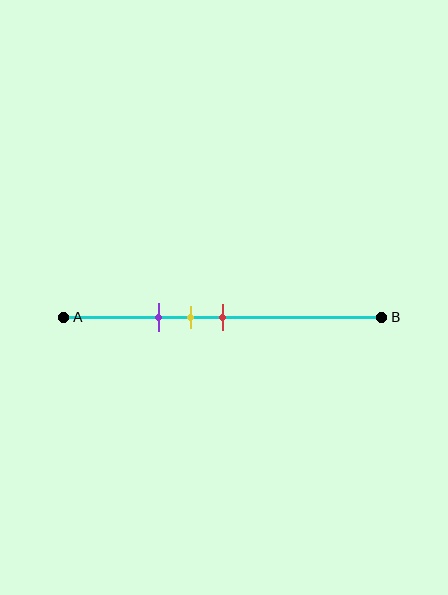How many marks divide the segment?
There are 3 marks dividing the segment.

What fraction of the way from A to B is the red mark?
The red mark is approximately 50% (0.5) of the way from A to B.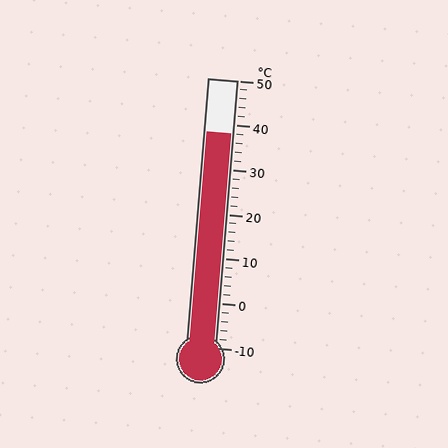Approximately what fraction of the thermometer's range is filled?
The thermometer is filled to approximately 80% of its range.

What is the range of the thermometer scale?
The thermometer scale ranges from -10°C to 50°C.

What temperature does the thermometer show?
The thermometer shows approximately 38°C.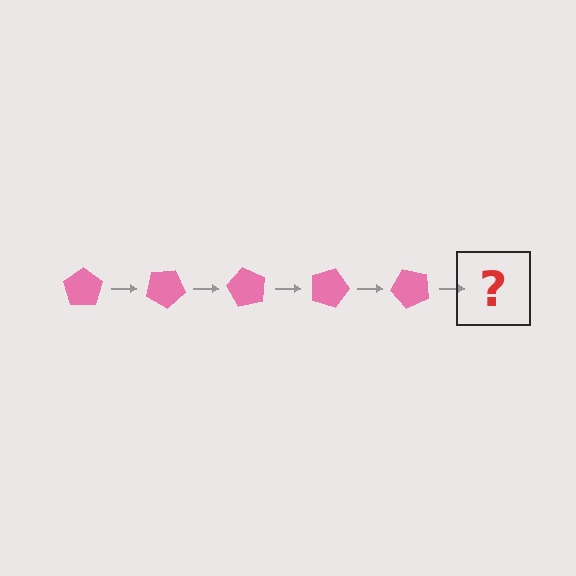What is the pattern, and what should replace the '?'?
The pattern is that the pentagon rotates 30 degrees each step. The '?' should be a pink pentagon rotated 150 degrees.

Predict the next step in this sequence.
The next step is a pink pentagon rotated 150 degrees.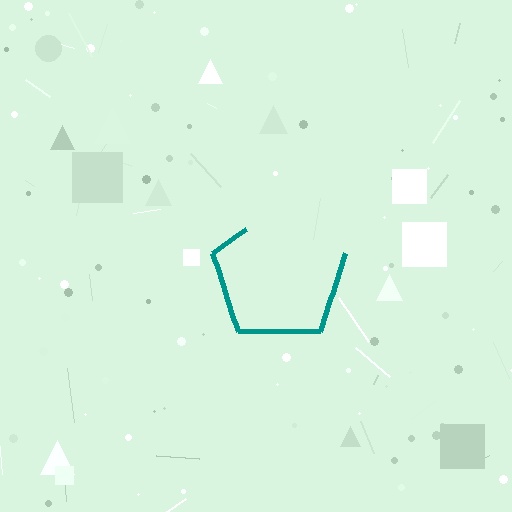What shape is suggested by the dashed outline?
The dashed outline suggests a pentagon.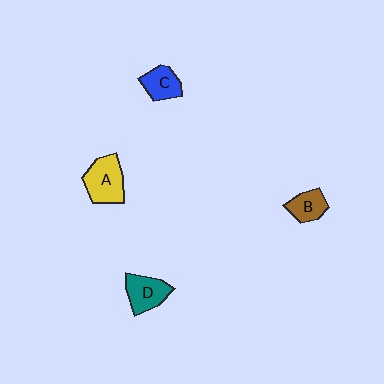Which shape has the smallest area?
Shape B (brown).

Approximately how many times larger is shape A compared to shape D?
Approximately 1.2 times.